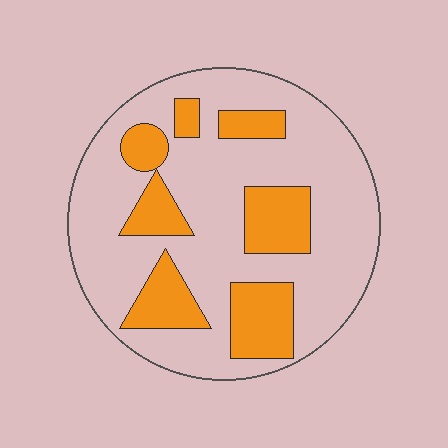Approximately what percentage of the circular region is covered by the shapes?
Approximately 25%.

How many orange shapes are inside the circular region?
7.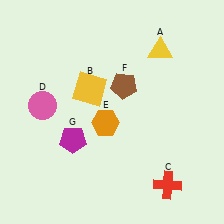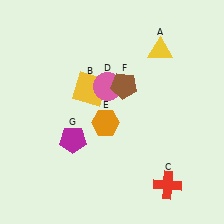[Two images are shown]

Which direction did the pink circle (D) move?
The pink circle (D) moved right.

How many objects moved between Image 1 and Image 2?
1 object moved between the two images.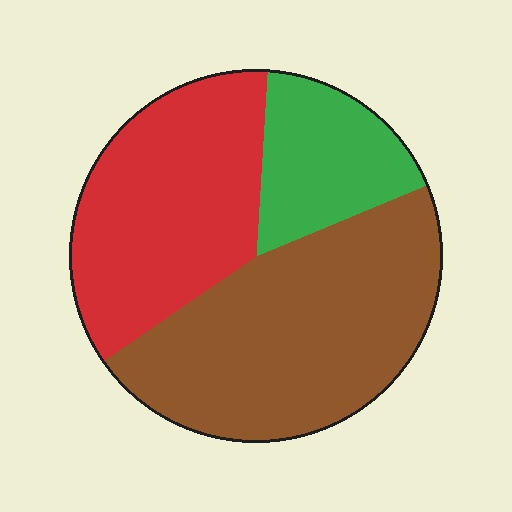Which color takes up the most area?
Brown, at roughly 45%.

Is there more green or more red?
Red.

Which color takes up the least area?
Green, at roughly 20%.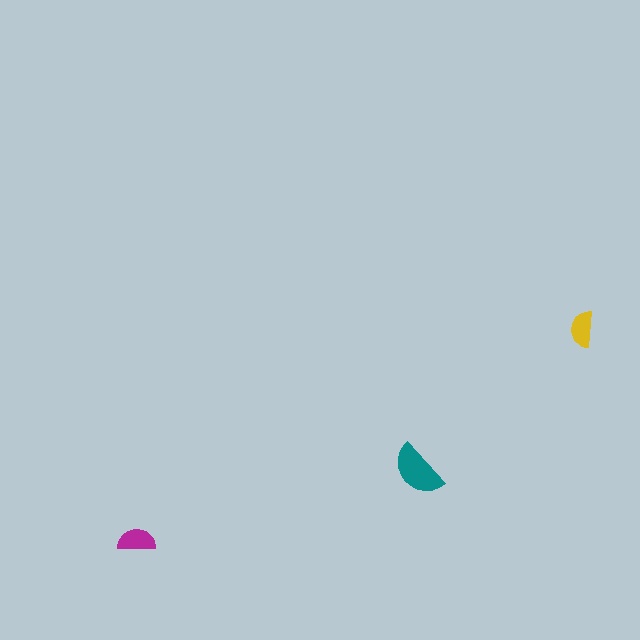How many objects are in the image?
There are 3 objects in the image.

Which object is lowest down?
The magenta semicircle is bottommost.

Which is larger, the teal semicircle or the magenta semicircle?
The teal one.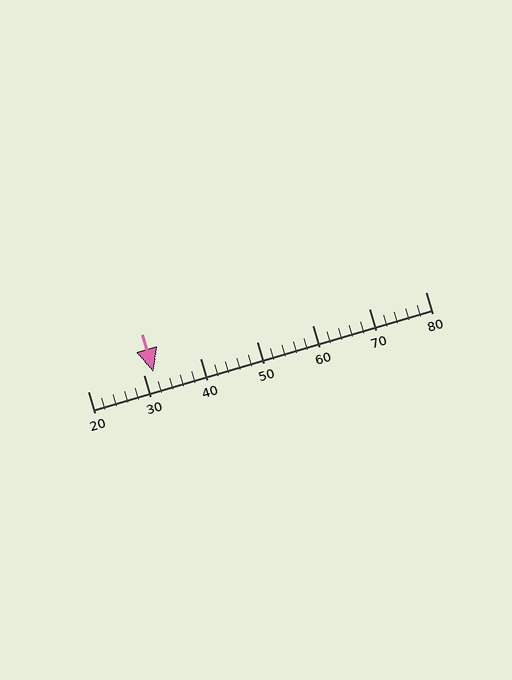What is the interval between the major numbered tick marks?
The major tick marks are spaced 10 units apart.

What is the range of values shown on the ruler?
The ruler shows values from 20 to 80.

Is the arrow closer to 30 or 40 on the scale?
The arrow is closer to 30.